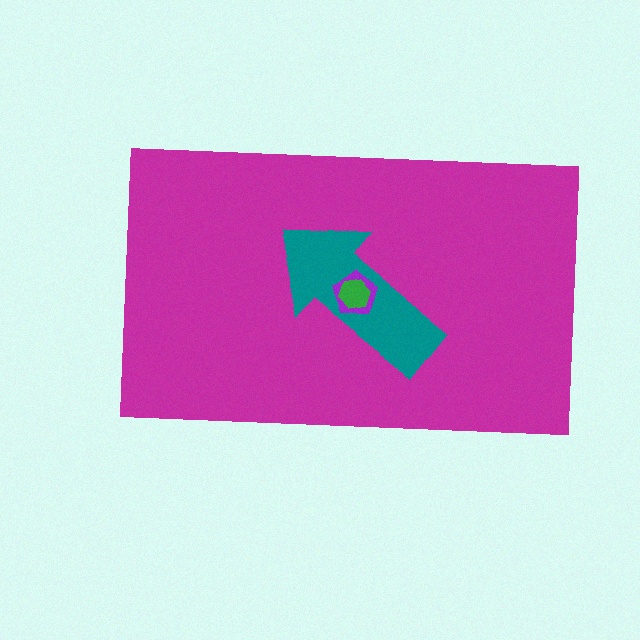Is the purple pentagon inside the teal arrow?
Yes.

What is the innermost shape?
The green hexagon.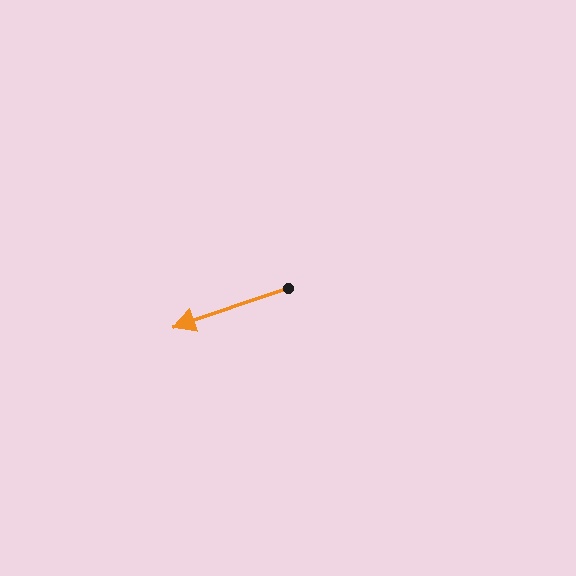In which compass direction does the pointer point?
West.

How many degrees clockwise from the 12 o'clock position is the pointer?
Approximately 251 degrees.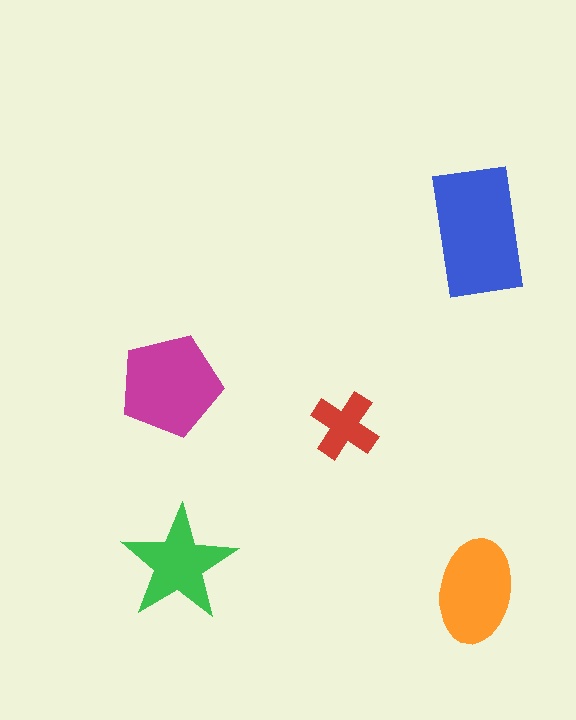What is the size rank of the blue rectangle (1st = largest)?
1st.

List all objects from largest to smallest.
The blue rectangle, the magenta pentagon, the orange ellipse, the green star, the red cross.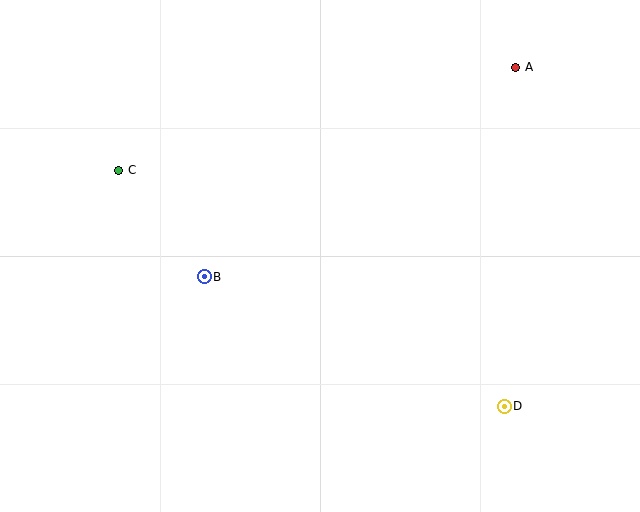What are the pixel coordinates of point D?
Point D is at (504, 406).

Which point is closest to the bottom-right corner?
Point D is closest to the bottom-right corner.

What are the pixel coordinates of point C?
Point C is at (119, 170).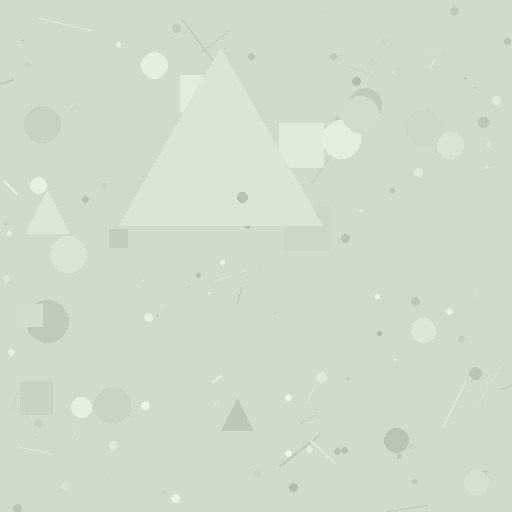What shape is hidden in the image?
A triangle is hidden in the image.